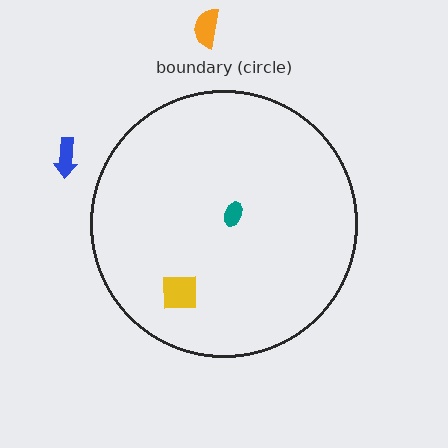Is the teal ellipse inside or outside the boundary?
Inside.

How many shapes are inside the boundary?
2 inside, 2 outside.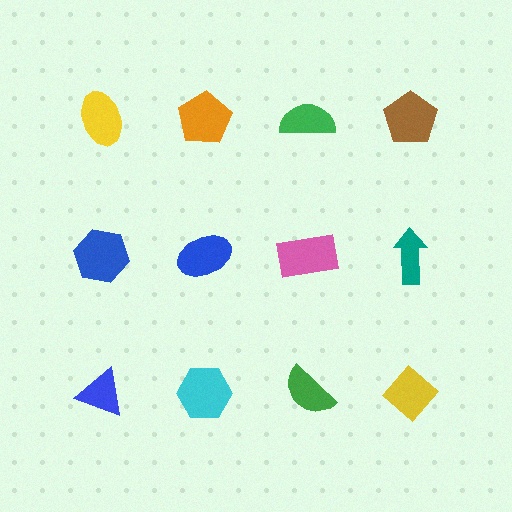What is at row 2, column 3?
A pink rectangle.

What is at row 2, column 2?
A blue ellipse.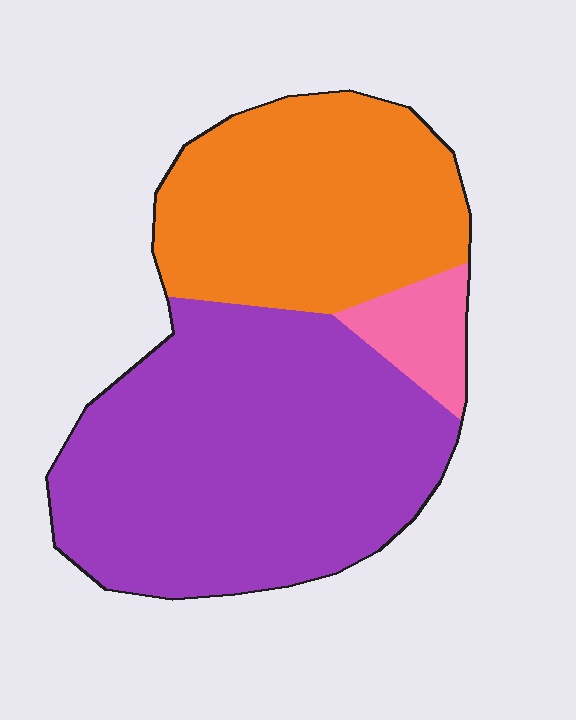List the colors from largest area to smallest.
From largest to smallest: purple, orange, pink.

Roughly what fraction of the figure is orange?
Orange covers 36% of the figure.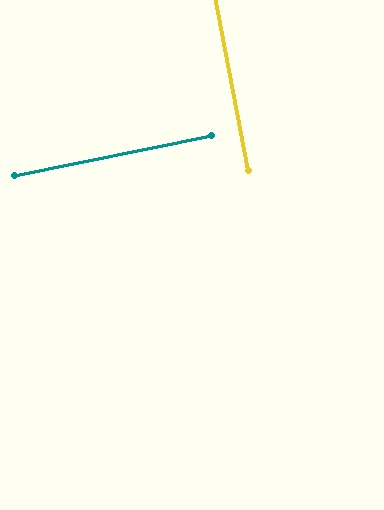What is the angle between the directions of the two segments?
Approximately 89 degrees.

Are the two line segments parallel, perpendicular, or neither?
Perpendicular — they meet at approximately 89°.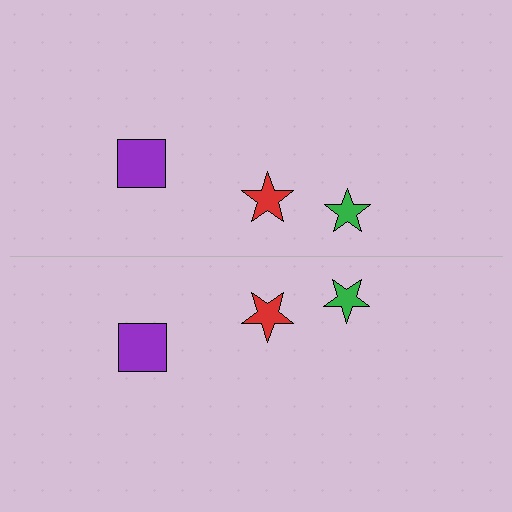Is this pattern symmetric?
Yes, this pattern has bilateral (reflection) symmetry.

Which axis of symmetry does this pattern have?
The pattern has a horizontal axis of symmetry running through the center of the image.